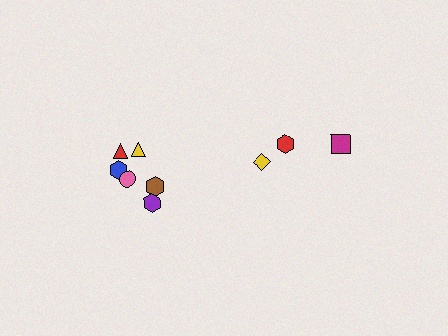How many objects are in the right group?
There are 3 objects.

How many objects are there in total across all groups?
There are 9 objects.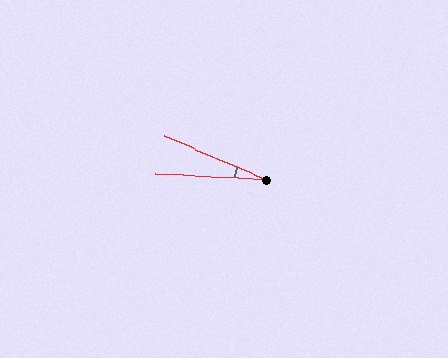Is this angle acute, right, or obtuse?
It is acute.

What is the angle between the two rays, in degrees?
Approximately 20 degrees.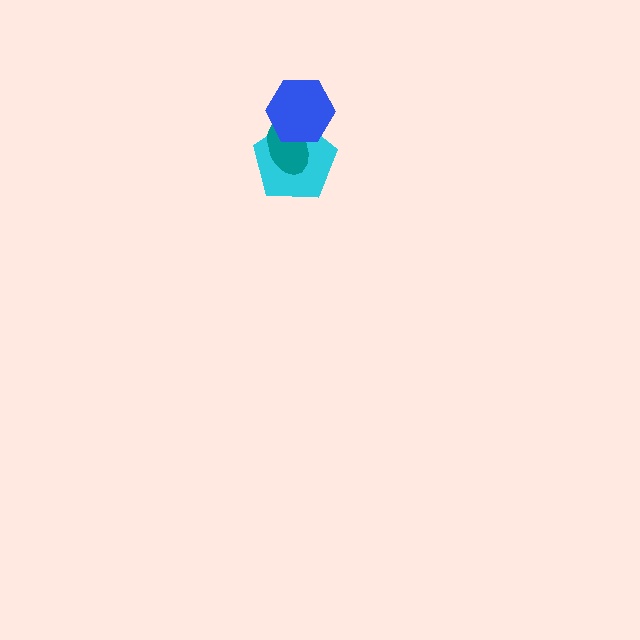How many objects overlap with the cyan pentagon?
2 objects overlap with the cyan pentagon.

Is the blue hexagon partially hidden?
No, no other shape covers it.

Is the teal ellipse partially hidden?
Yes, it is partially covered by another shape.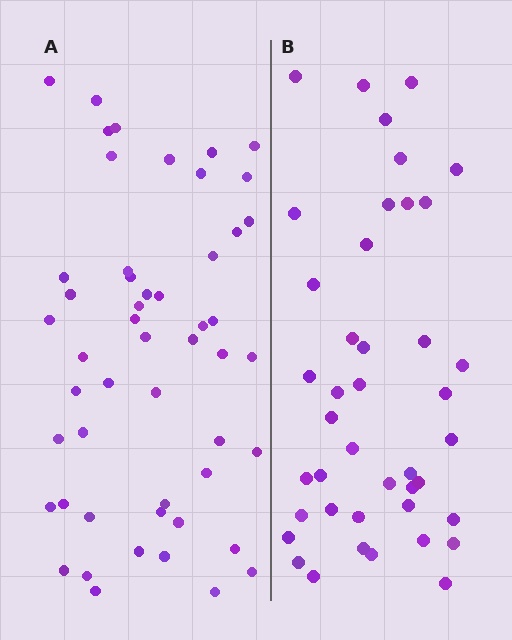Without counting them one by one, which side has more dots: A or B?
Region A (the left region) has more dots.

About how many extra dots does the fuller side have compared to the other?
Region A has roughly 8 or so more dots than region B.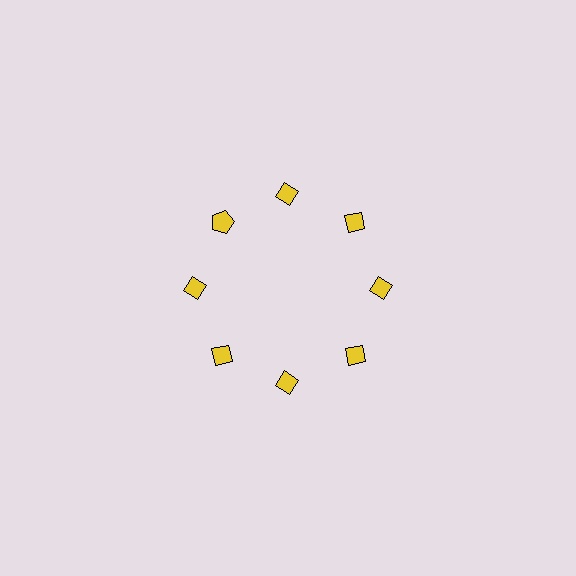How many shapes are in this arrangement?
There are 8 shapes arranged in a ring pattern.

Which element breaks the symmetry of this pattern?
The yellow pentagon at roughly the 10 o'clock position breaks the symmetry. All other shapes are yellow diamonds.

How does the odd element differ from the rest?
It has a different shape: pentagon instead of diamond.